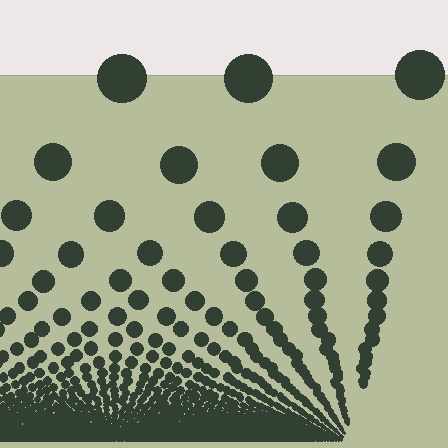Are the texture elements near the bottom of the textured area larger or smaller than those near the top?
Smaller. The gradient is inverted — elements near the bottom are smaller and denser.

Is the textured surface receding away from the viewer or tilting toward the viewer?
The surface appears to tilt toward the viewer. Texture elements get larger and sparser toward the top.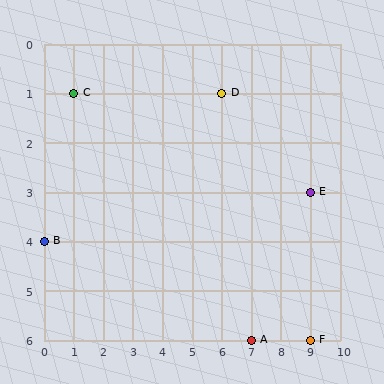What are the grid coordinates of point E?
Point E is at grid coordinates (9, 3).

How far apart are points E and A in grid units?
Points E and A are 2 columns and 3 rows apart (about 3.6 grid units diagonally).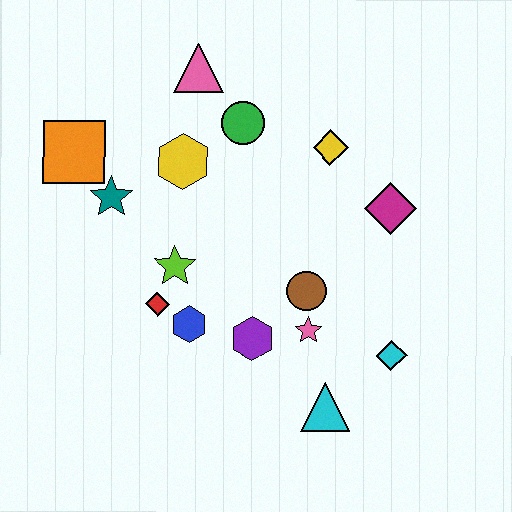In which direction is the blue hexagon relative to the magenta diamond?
The blue hexagon is to the left of the magenta diamond.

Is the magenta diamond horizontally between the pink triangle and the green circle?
No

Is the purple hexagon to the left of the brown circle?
Yes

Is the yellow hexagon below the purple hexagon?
No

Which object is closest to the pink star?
The brown circle is closest to the pink star.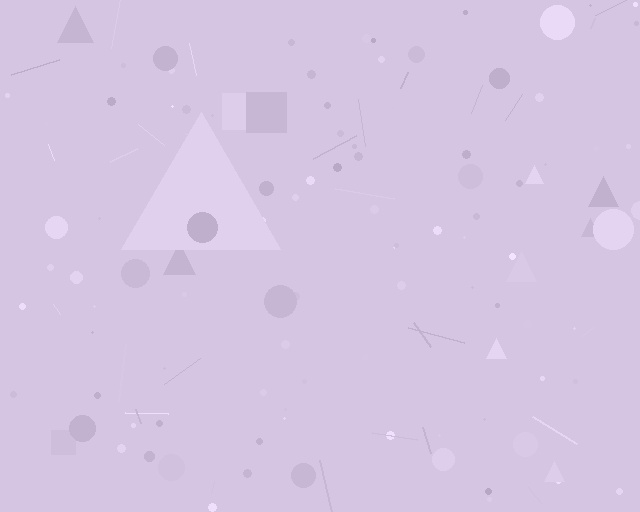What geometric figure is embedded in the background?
A triangle is embedded in the background.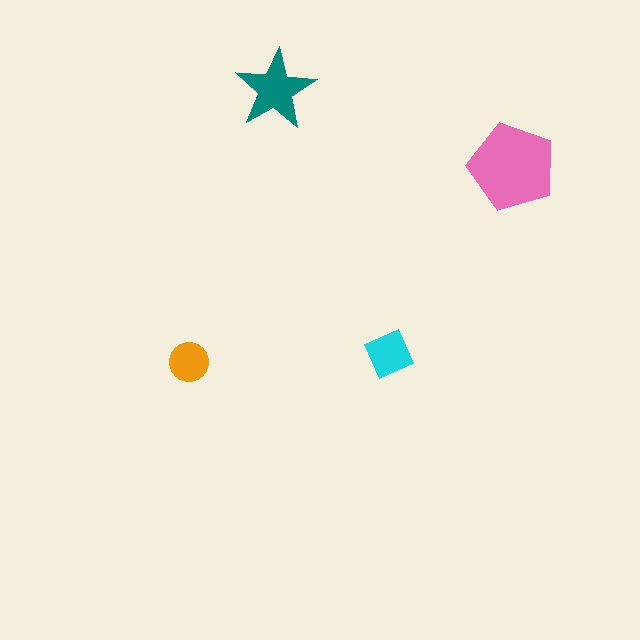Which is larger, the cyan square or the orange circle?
The cyan square.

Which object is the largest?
The pink pentagon.